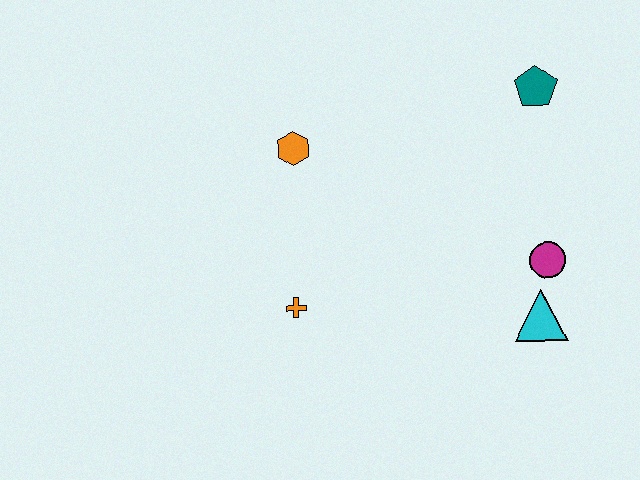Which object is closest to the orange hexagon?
The orange cross is closest to the orange hexagon.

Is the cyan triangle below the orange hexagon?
Yes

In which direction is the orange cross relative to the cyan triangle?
The orange cross is to the left of the cyan triangle.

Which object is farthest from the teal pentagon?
The orange cross is farthest from the teal pentagon.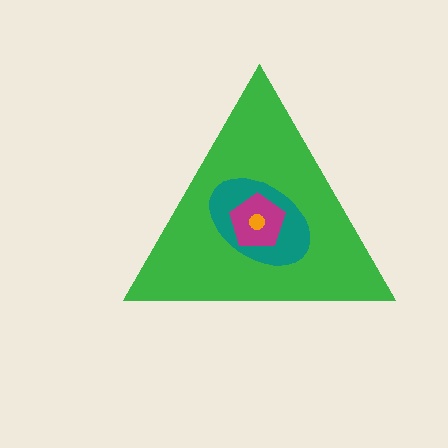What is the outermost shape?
The green triangle.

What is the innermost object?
The orange circle.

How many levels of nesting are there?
4.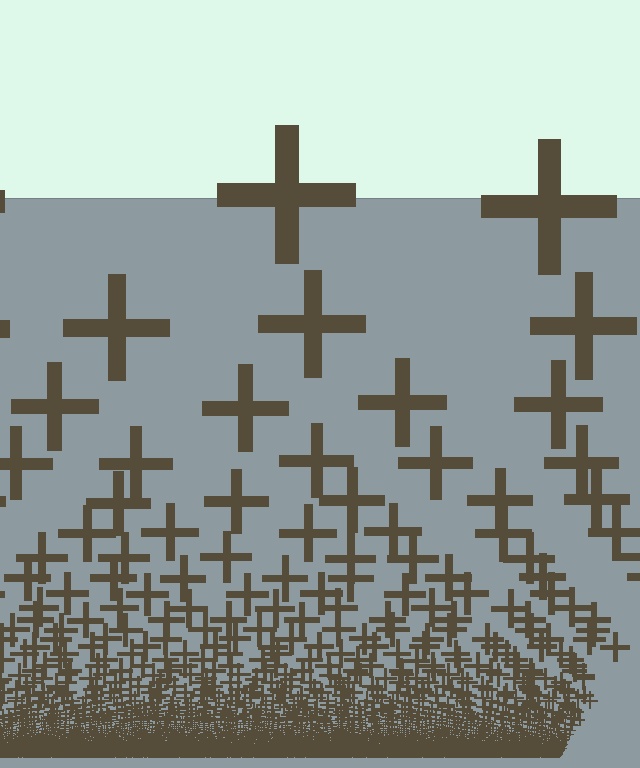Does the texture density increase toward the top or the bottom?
Density increases toward the bottom.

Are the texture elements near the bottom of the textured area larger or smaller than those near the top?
Smaller. The gradient is inverted — elements near the bottom are smaller and denser.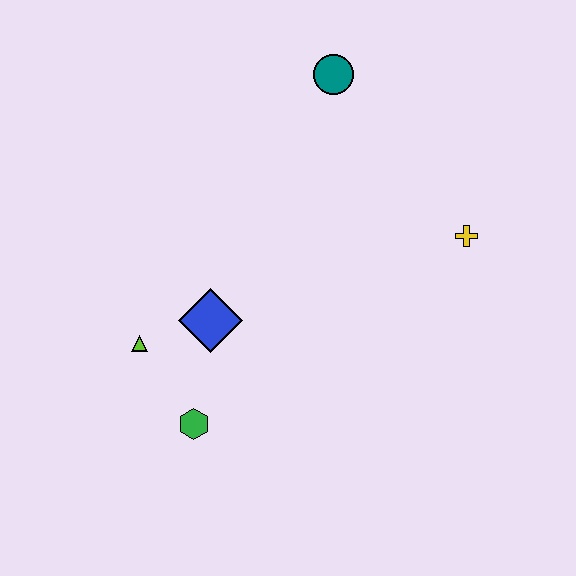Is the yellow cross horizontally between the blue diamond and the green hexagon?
No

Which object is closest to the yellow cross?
The teal circle is closest to the yellow cross.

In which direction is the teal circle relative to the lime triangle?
The teal circle is above the lime triangle.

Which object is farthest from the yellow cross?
The lime triangle is farthest from the yellow cross.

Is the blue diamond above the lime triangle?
Yes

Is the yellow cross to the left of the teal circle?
No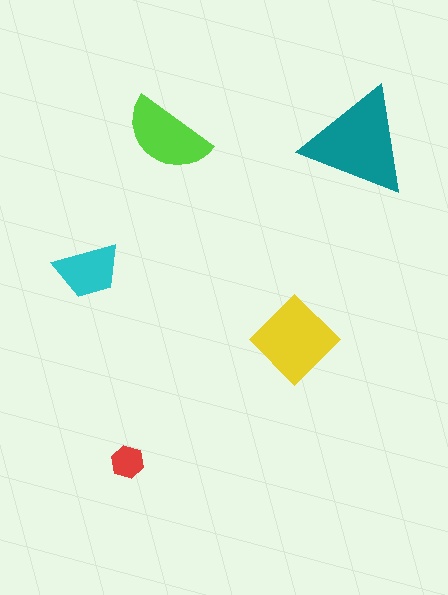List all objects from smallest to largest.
The red hexagon, the cyan trapezoid, the lime semicircle, the yellow diamond, the teal triangle.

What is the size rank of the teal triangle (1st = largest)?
1st.